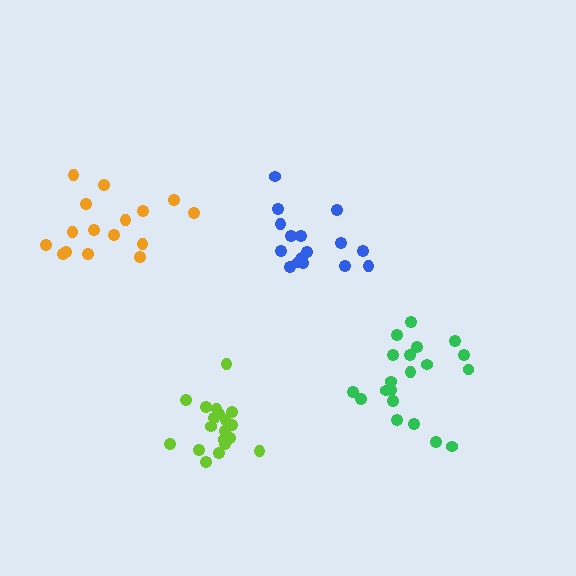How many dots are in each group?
Group 1: 20 dots, Group 2: 19 dots, Group 3: 17 dots, Group 4: 16 dots (72 total).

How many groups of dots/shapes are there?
There are 4 groups.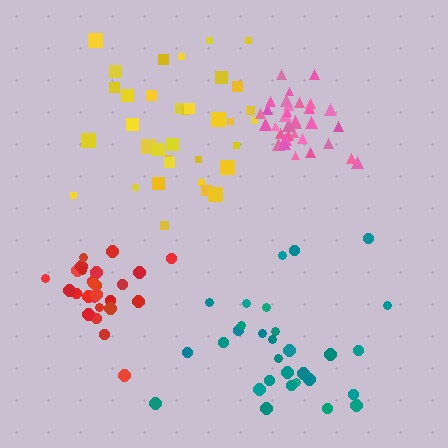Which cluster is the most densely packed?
Pink.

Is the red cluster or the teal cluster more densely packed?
Red.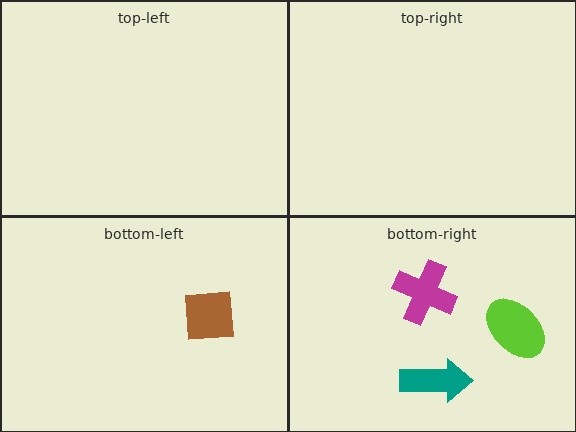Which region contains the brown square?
The bottom-left region.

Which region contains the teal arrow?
The bottom-right region.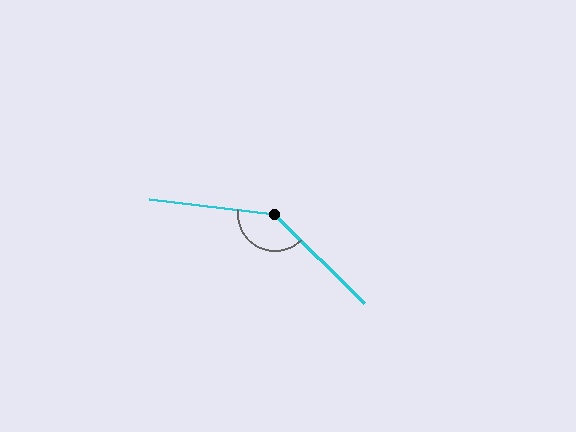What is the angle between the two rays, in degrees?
Approximately 142 degrees.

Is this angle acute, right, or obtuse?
It is obtuse.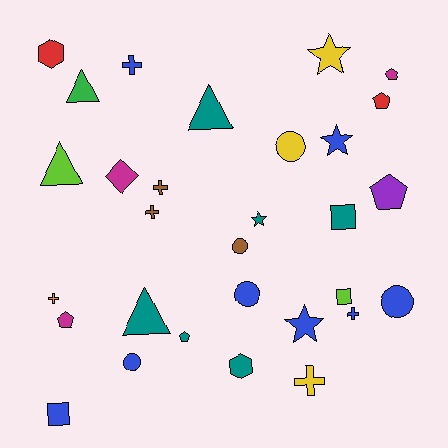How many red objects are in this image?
There are 2 red objects.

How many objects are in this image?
There are 30 objects.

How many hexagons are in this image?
There are 2 hexagons.